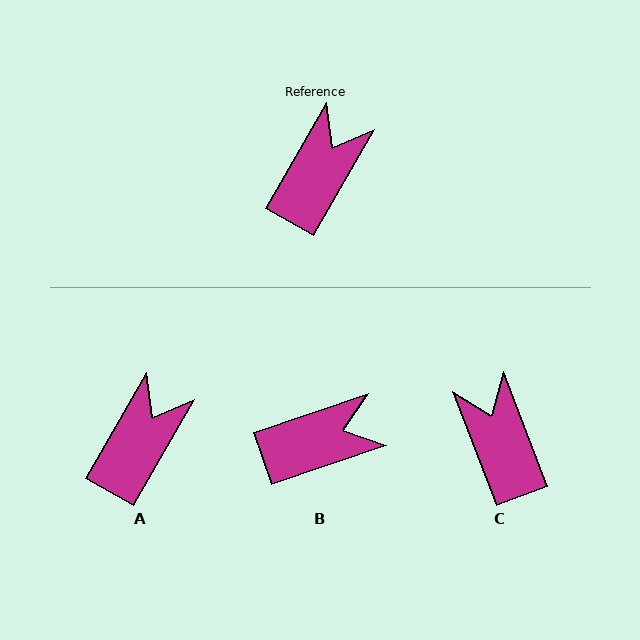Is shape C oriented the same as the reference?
No, it is off by about 51 degrees.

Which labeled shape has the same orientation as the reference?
A.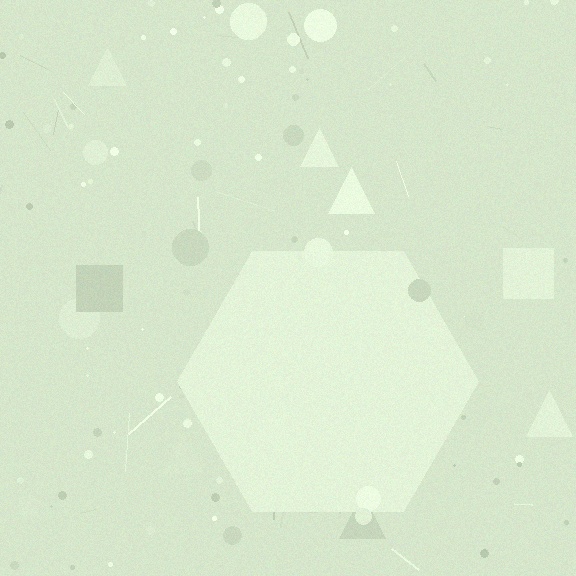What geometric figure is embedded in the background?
A hexagon is embedded in the background.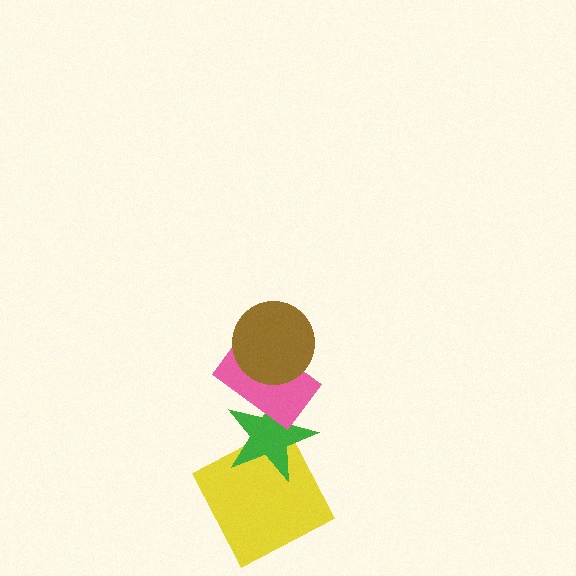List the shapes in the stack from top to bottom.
From top to bottom: the brown circle, the pink rectangle, the green star, the yellow square.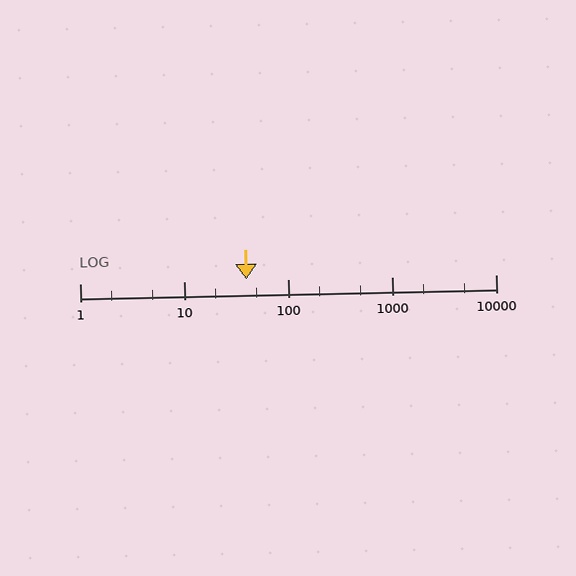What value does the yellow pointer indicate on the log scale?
The pointer indicates approximately 40.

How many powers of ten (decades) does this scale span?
The scale spans 4 decades, from 1 to 10000.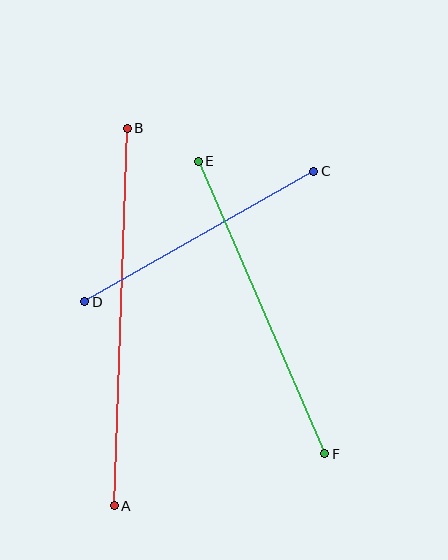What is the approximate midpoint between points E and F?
The midpoint is at approximately (262, 308) pixels.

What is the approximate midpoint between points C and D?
The midpoint is at approximately (199, 237) pixels.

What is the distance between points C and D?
The distance is approximately 263 pixels.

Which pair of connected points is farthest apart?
Points A and B are farthest apart.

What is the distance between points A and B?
The distance is approximately 378 pixels.